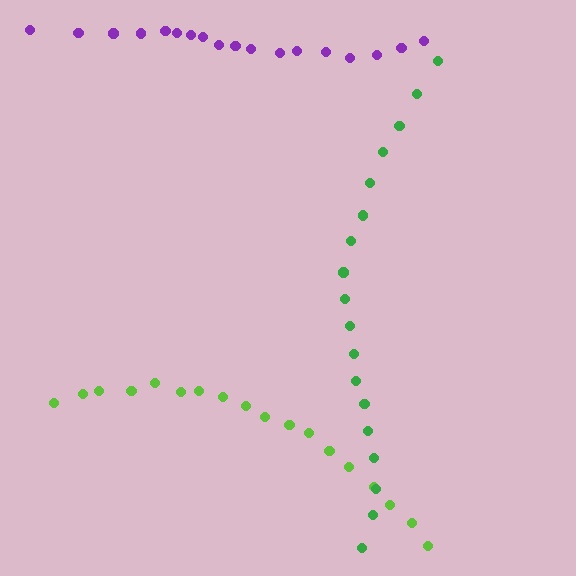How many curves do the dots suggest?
There are 3 distinct paths.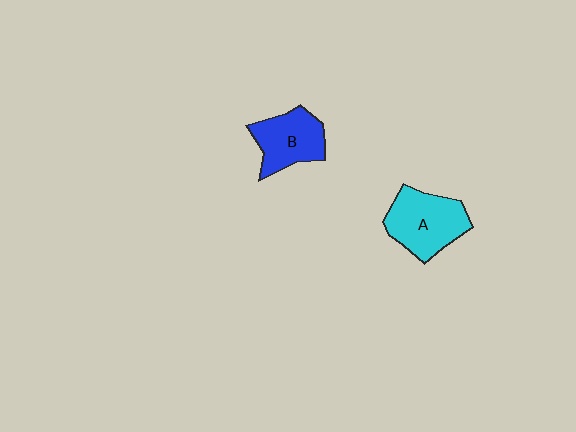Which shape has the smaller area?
Shape B (blue).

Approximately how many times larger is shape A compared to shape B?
Approximately 1.2 times.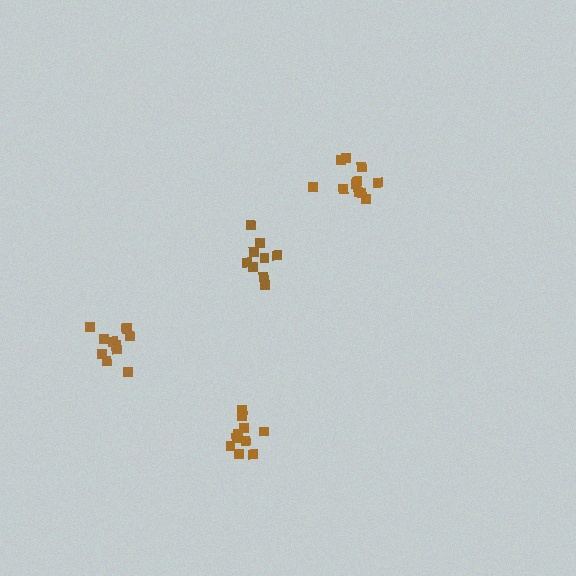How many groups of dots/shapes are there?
There are 4 groups.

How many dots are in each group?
Group 1: 9 dots, Group 2: 11 dots, Group 3: 11 dots, Group 4: 10 dots (41 total).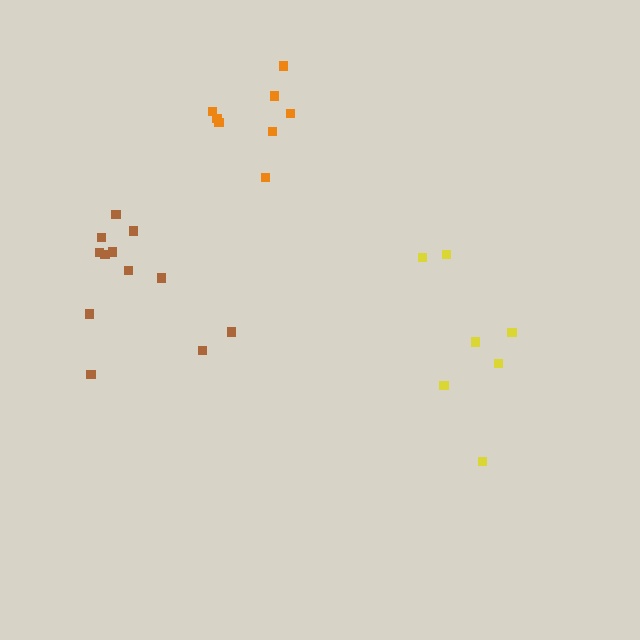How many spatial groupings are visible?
There are 3 spatial groupings.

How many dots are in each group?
Group 1: 7 dots, Group 2: 12 dots, Group 3: 8 dots (27 total).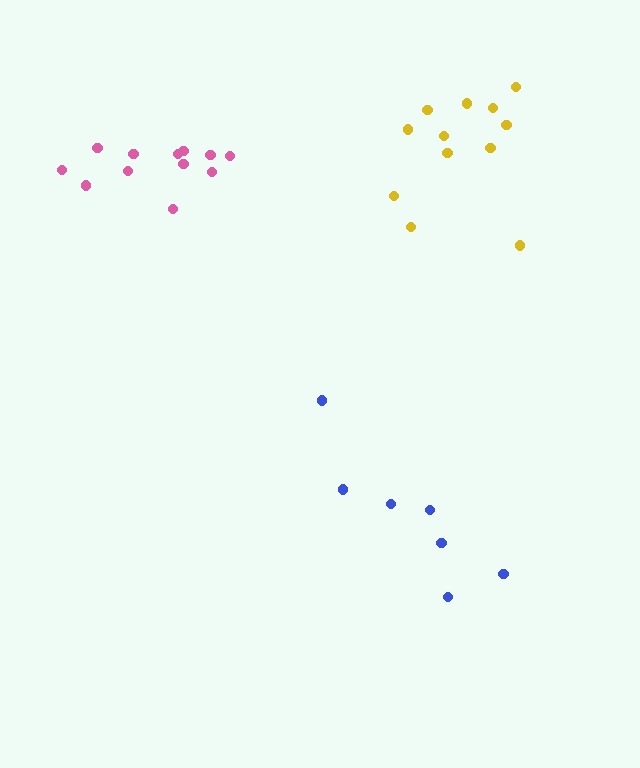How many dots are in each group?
Group 1: 12 dots, Group 2: 7 dots, Group 3: 12 dots (31 total).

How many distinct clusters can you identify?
There are 3 distinct clusters.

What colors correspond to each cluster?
The clusters are colored: yellow, blue, pink.